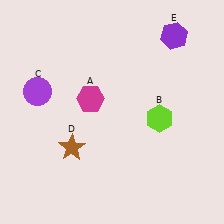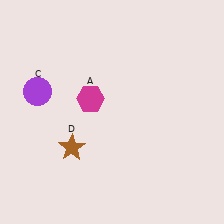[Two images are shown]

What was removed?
The lime hexagon (B), the purple hexagon (E) were removed in Image 2.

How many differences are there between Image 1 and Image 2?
There are 2 differences between the two images.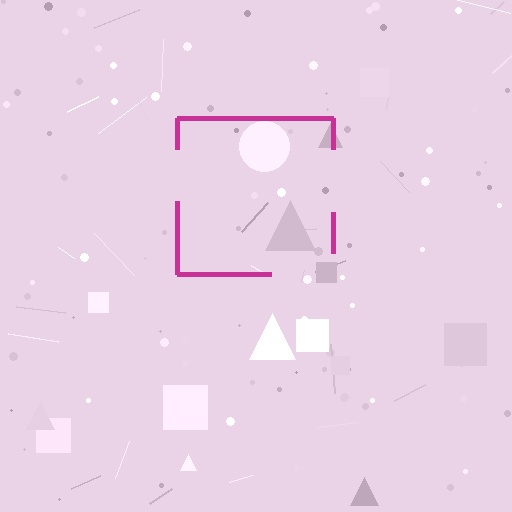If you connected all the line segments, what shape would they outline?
They would outline a square.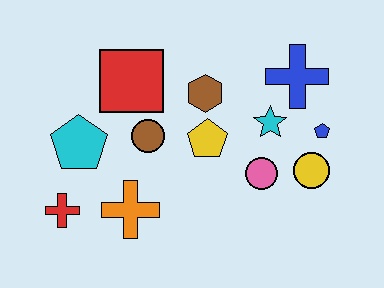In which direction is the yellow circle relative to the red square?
The yellow circle is to the right of the red square.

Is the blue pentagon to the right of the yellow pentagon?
Yes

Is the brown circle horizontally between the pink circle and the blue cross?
No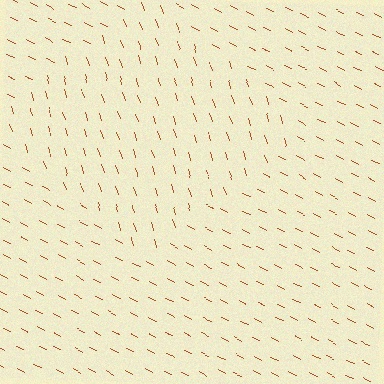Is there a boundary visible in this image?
Yes, there is a texture boundary formed by a change in line orientation.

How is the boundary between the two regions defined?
The boundary is defined purely by a change in line orientation (approximately 45 degrees difference). All lines are the same color and thickness.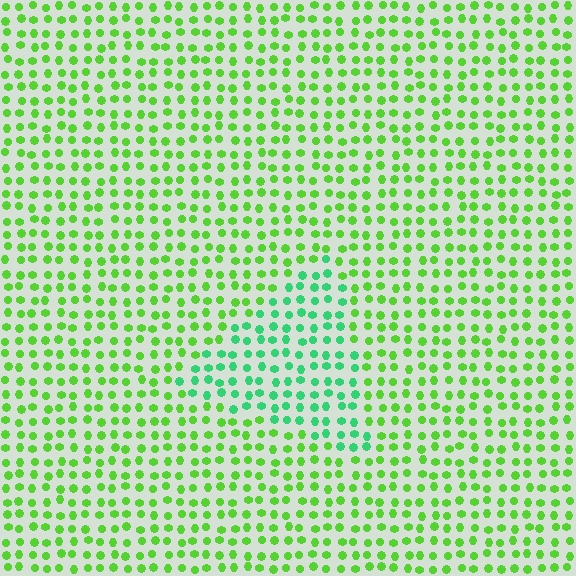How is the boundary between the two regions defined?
The boundary is defined purely by a slight shift in hue (about 38 degrees). Spacing, size, and orientation are identical on both sides.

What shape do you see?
I see a triangle.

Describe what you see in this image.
The image is filled with small lime elements in a uniform arrangement. A triangle-shaped region is visible where the elements are tinted to a slightly different hue, forming a subtle color boundary.